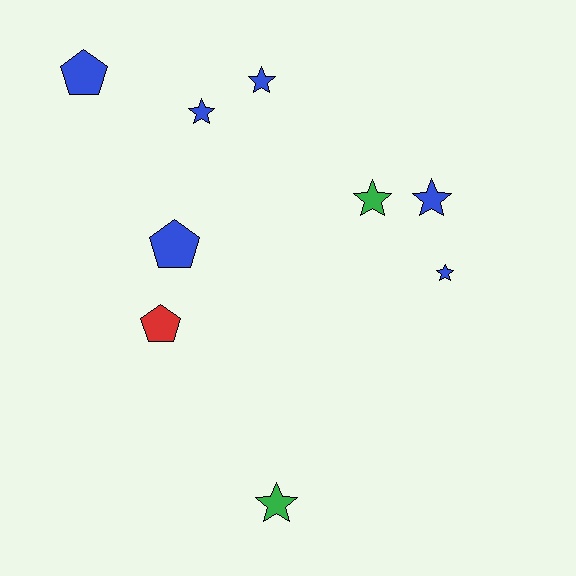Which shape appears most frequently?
Star, with 6 objects.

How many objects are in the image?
There are 9 objects.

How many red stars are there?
There are no red stars.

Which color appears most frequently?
Blue, with 6 objects.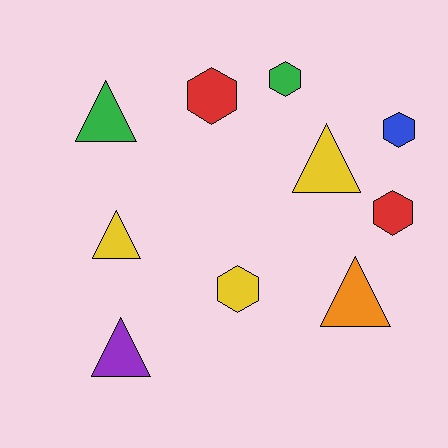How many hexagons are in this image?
There are 5 hexagons.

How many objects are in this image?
There are 10 objects.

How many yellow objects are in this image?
There are 3 yellow objects.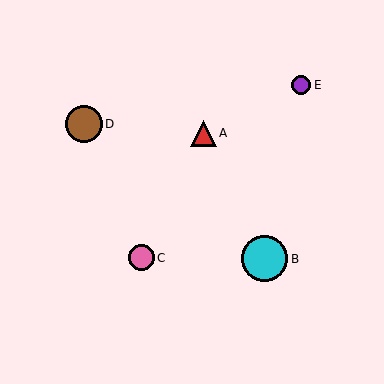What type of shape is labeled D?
Shape D is a brown circle.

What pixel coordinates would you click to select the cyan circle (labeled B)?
Click at (265, 259) to select the cyan circle B.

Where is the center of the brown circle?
The center of the brown circle is at (84, 124).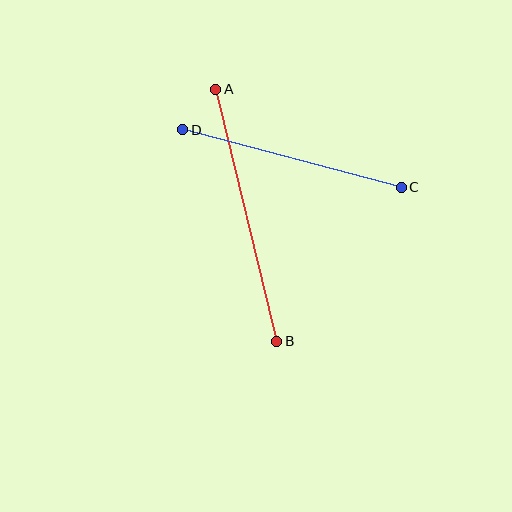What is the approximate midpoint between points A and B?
The midpoint is at approximately (246, 215) pixels.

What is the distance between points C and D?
The distance is approximately 226 pixels.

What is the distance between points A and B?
The distance is approximately 259 pixels.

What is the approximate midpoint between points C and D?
The midpoint is at approximately (292, 158) pixels.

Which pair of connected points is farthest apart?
Points A and B are farthest apart.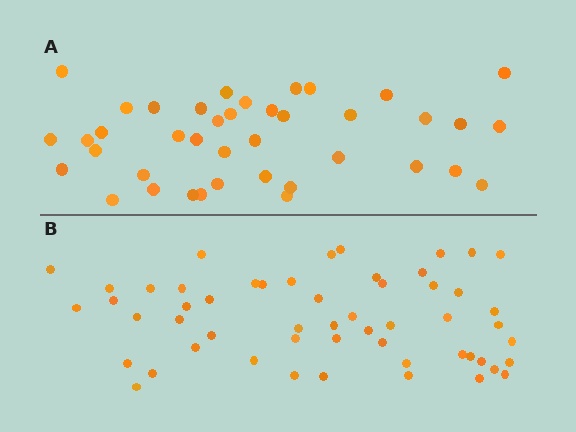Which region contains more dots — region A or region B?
Region B (the bottom region) has more dots.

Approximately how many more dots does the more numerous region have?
Region B has approximately 15 more dots than region A.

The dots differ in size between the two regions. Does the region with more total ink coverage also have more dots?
No. Region A has more total ink coverage because its dots are larger, but region B actually contains more individual dots. Total area can be misleading — the number of items is what matters here.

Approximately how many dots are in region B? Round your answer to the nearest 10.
About 50 dots. (The exact count is 54, which rounds to 50.)